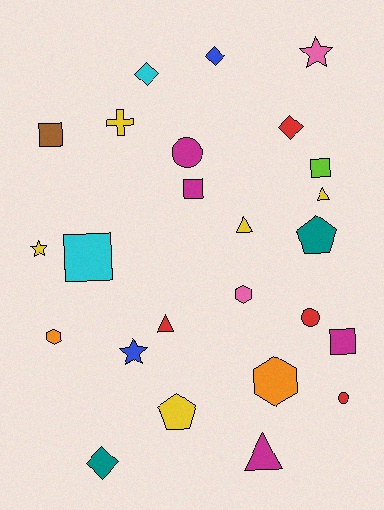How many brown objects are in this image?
There is 1 brown object.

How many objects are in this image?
There are 25 objects.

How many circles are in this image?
There are 3 circles.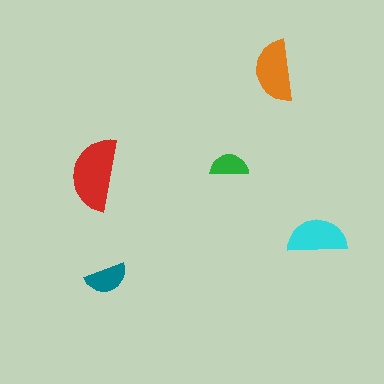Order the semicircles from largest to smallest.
the red one, the orange one, the cyan one, the teal one, the green one.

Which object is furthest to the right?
The cyan semicircle is rightmost.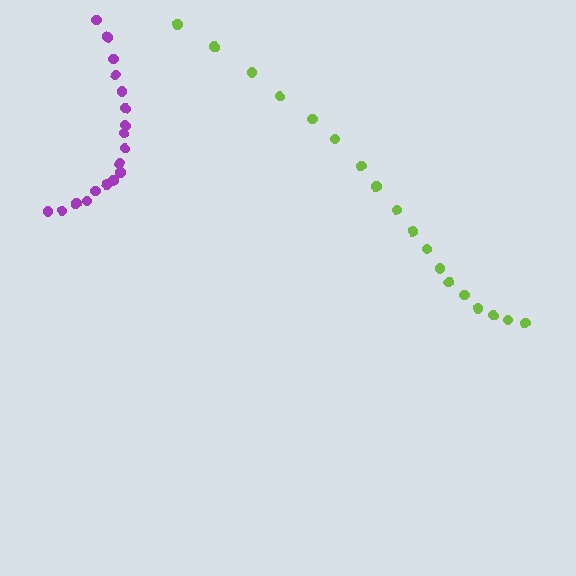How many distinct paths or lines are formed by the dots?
There are 2 distinct paths.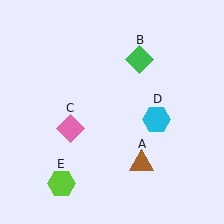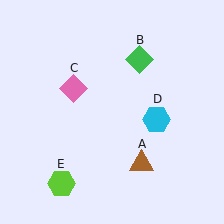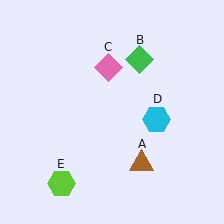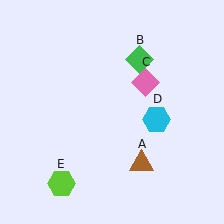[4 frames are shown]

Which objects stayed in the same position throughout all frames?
Brown triangle (object A) and green diamond (object B) and cyan hexagon (object D) and lime hexagon (object E) remained stationary.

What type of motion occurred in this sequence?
The pink diamond (object C) rotated clockwise around the center of the scene.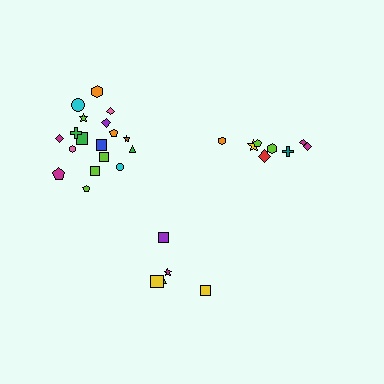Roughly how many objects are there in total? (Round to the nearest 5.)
Roughly 30 objects in total.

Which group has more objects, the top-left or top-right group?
The top-left group.